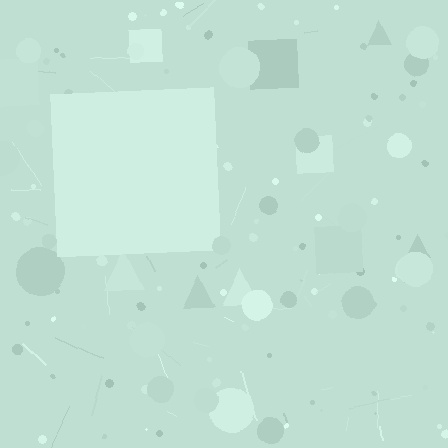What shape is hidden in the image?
A square is hidden in the image.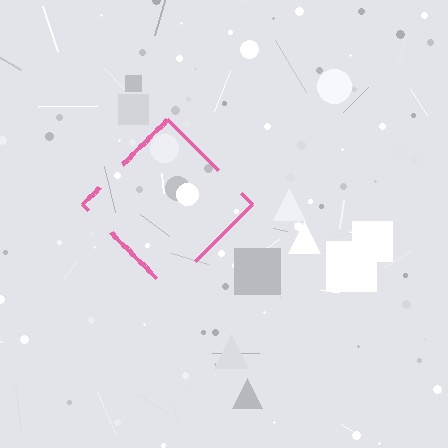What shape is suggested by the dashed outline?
The dashed outline suggests a diamond.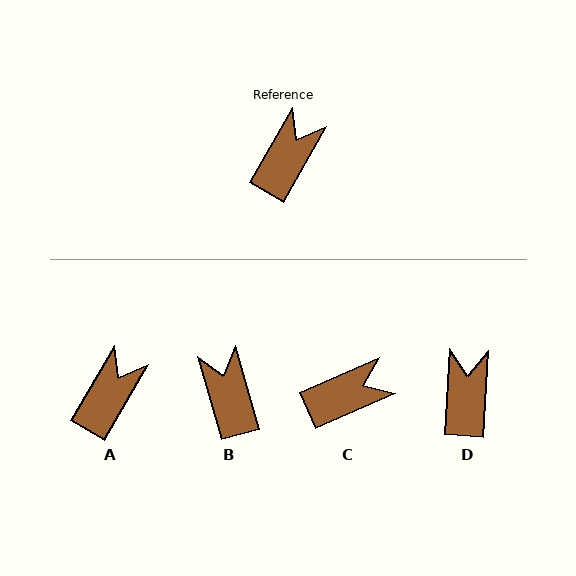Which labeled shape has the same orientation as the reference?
A.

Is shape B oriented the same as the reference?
No, it is off by about 46 degrees.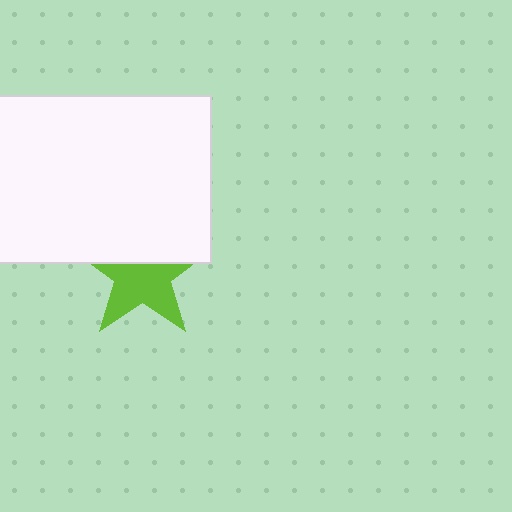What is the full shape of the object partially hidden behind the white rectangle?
The partially hidden object is a lime star.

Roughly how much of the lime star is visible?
About half of it is visible (roughly 59%).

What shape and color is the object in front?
The object in front is a white rectangle.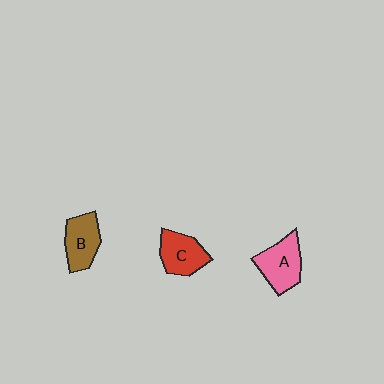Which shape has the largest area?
Shape A (pink).